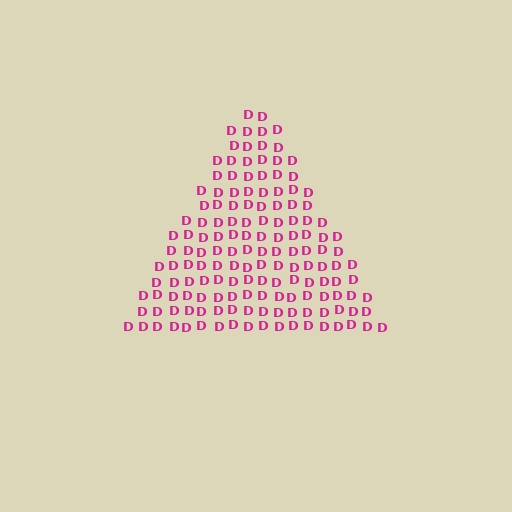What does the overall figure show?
The overall figure shows a triangle.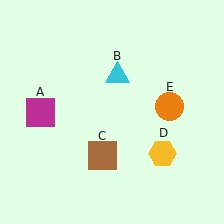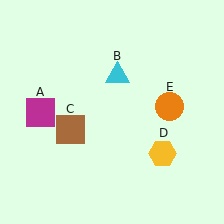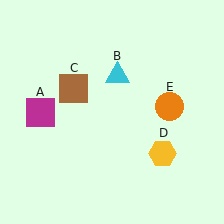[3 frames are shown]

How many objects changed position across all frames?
1 object changed position: brown square (object C).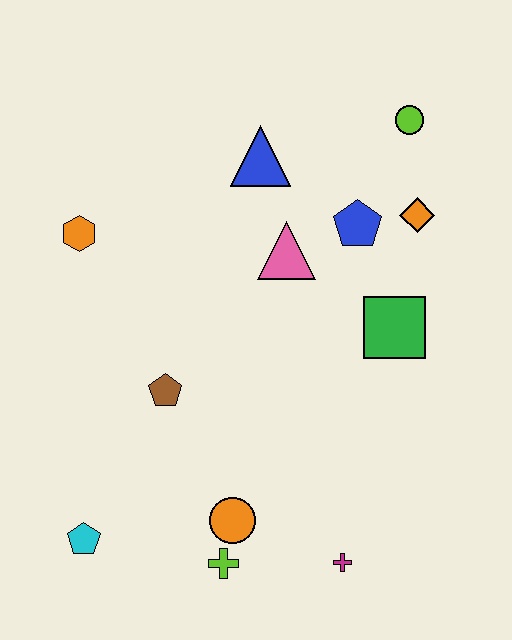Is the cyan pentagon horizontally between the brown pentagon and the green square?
No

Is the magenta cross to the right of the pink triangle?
Yes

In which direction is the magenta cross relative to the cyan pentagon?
The magenta cross is to the right of the cyan pentagon.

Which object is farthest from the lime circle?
The cyan pentagon is farthest from the lime circle.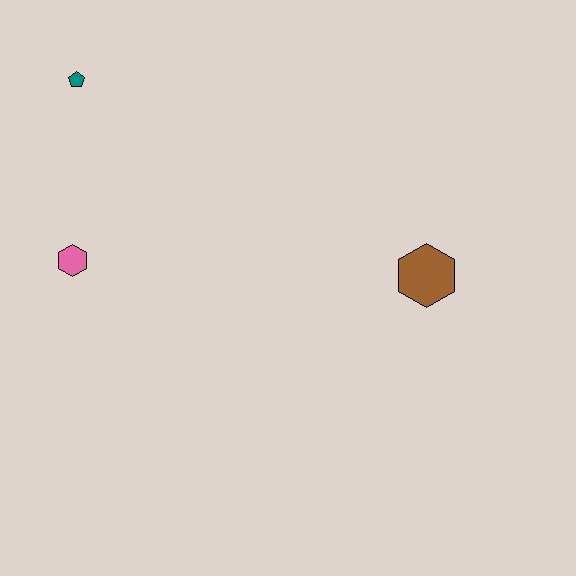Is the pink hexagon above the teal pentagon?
No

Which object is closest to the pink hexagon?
The teal pentagon is closest to the pink hexagon.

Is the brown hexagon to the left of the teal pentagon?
No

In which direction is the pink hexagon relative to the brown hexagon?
The pink hexagon is to the left of the brown hexagon.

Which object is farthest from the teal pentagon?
The brown hexagon is farthest from the teal pentagon.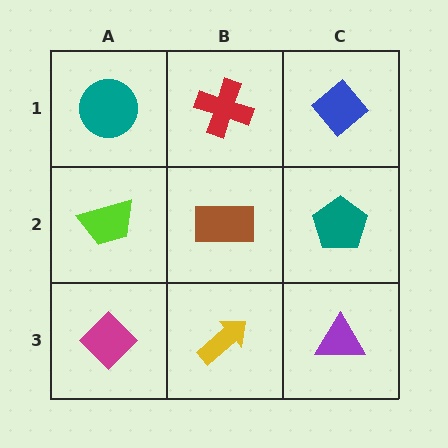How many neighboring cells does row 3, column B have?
3.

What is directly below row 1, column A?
A lime trapezoid.